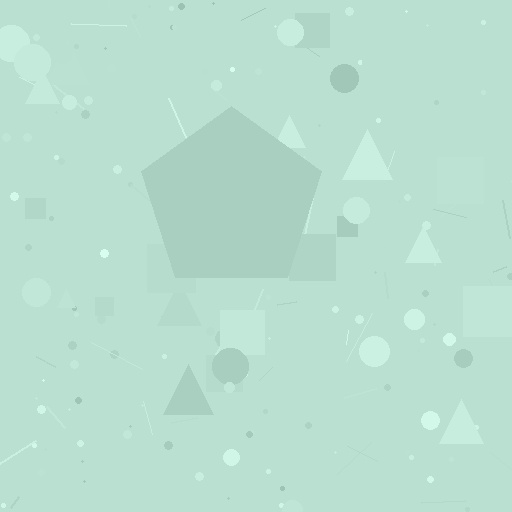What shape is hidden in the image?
A pentagon is hidden in the image.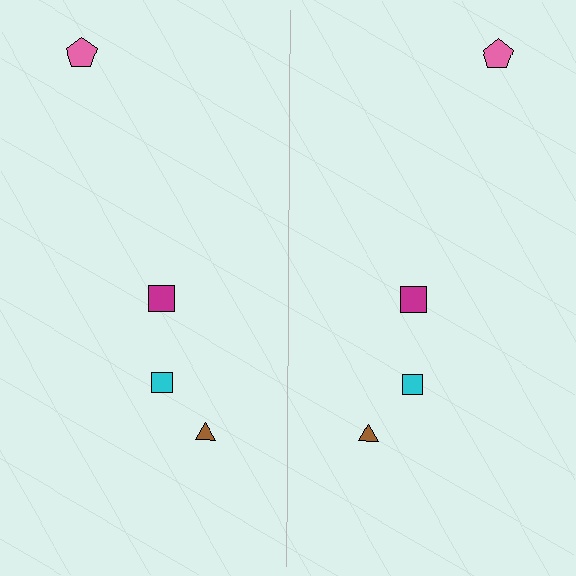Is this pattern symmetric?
Yes, this pattern has bilateral (reflection) symmetry.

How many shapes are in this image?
There are 8 shapes in this image.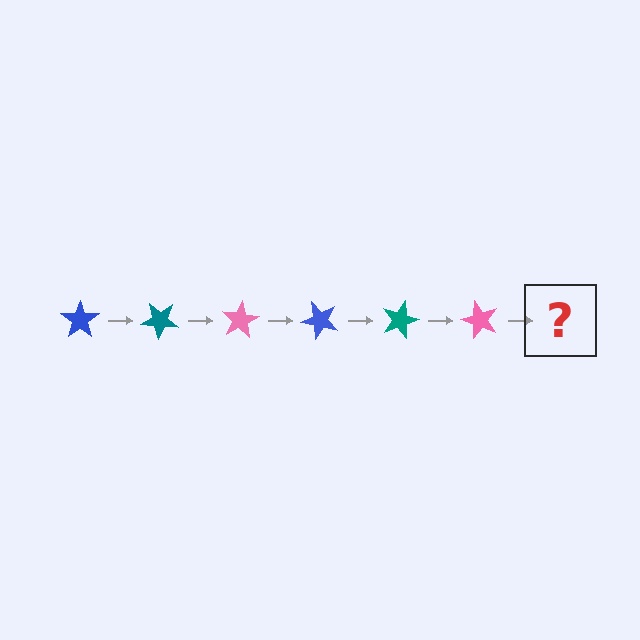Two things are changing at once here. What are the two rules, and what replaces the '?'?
The two rules are that it rotates 40 degrees each step and the color cycles through blue, teal, and pink. The '?' should be a blue star, rotated 240 degrees from the start.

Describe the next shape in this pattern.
It should be a blue star, rotated 240 degrees from the start.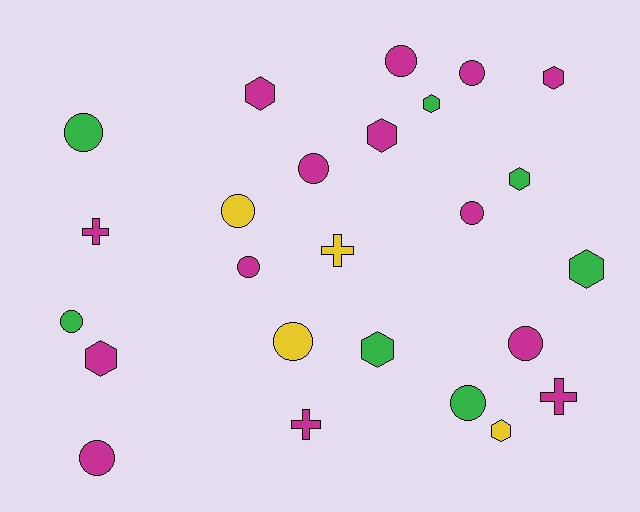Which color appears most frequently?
Magenta, with 14 objects.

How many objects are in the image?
There are 25 objects.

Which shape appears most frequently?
Circle, with 12 objects.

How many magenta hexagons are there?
There are 4 magenta hexagons.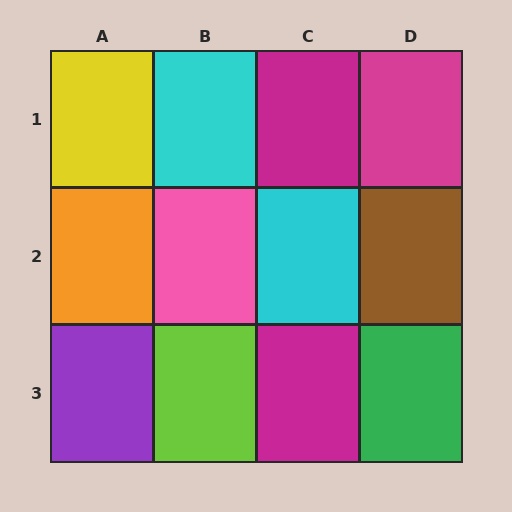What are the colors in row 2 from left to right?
Orange, pink, cyan, brown.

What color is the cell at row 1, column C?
Magenta.